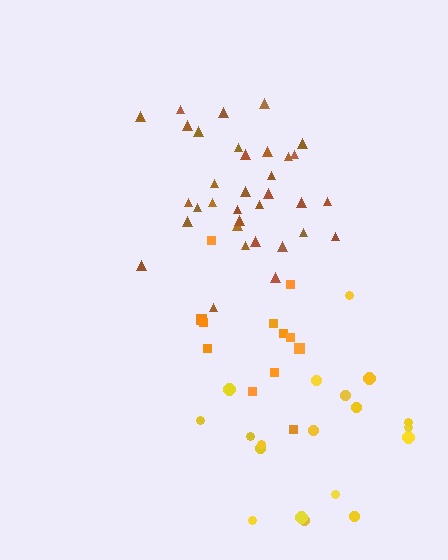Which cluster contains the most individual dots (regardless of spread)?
Brown (34).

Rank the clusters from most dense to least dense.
brown, orange, yellow.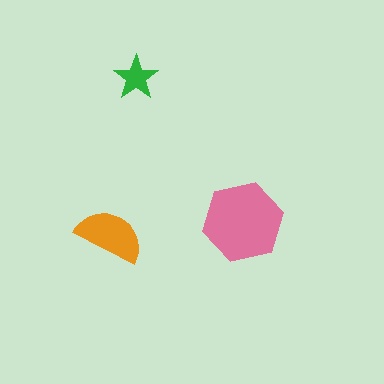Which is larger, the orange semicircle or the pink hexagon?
The pink hexagon.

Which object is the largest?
The pink hexagon.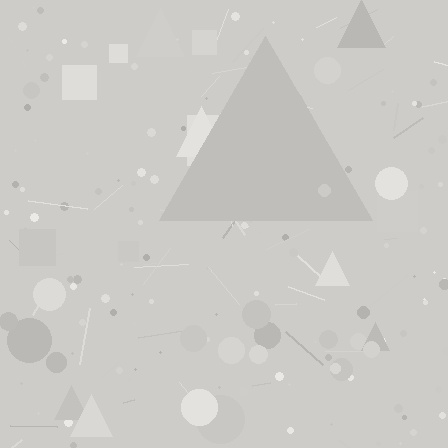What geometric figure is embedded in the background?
A triangle is embedded in the background.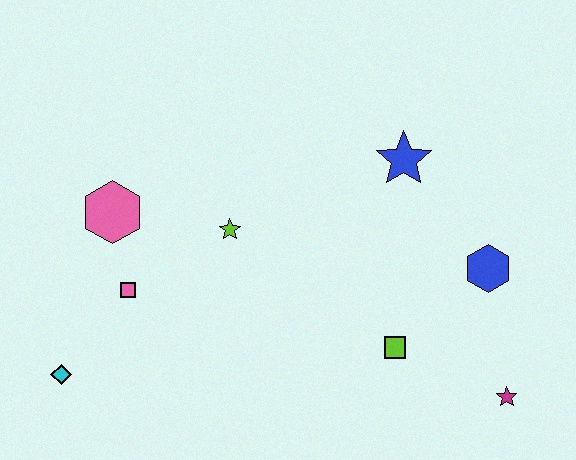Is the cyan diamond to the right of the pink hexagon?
No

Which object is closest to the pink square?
The pink hexagon is closest to the pink square.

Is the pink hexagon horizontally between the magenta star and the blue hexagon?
No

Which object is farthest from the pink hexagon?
The magenta star is farthest from the pink hexagon.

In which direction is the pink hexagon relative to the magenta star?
The pink hexagon is to the left of the magenta star.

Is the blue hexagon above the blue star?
No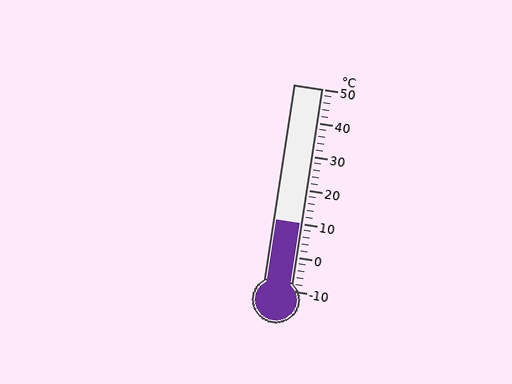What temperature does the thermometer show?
The thermometer shows approximately 10°C.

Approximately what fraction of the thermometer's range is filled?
The thermometer is filled to approximately 35% of its range.